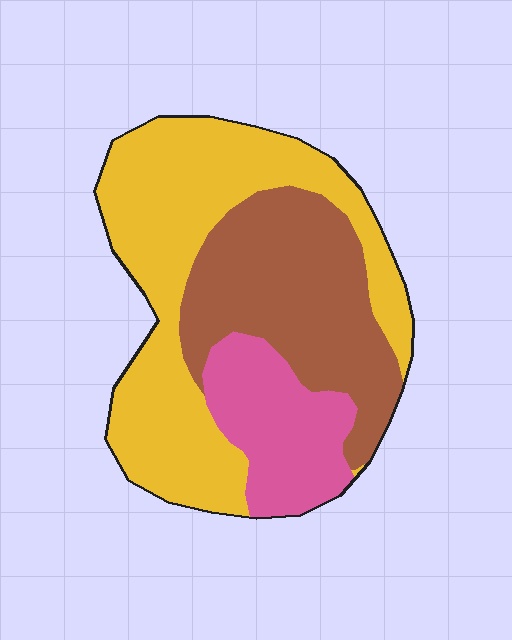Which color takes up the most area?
Yellow, at roughly 50%.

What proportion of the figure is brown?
Brown takes up between a quarter and a half of the figure.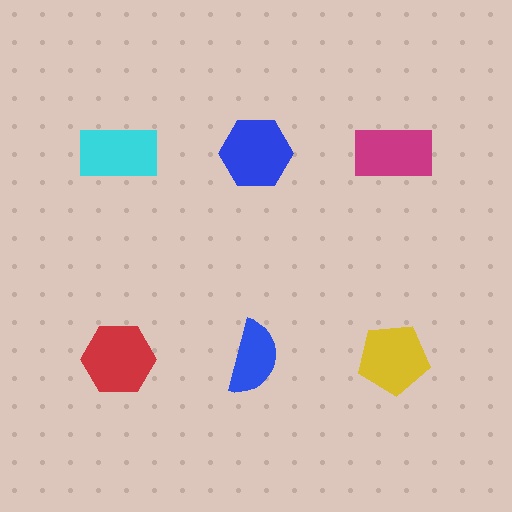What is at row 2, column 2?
A blue semicircle.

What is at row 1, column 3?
A magenta rectangle.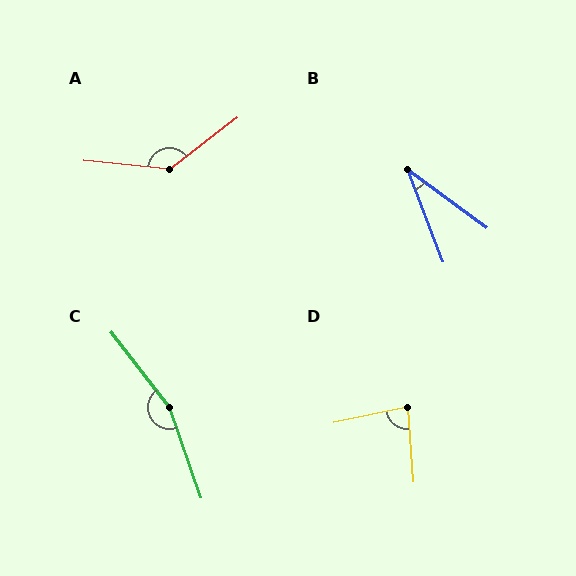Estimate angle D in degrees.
Approximately 82 degrees.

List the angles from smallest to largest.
B (32°), D (82°), A (137°), C (161°).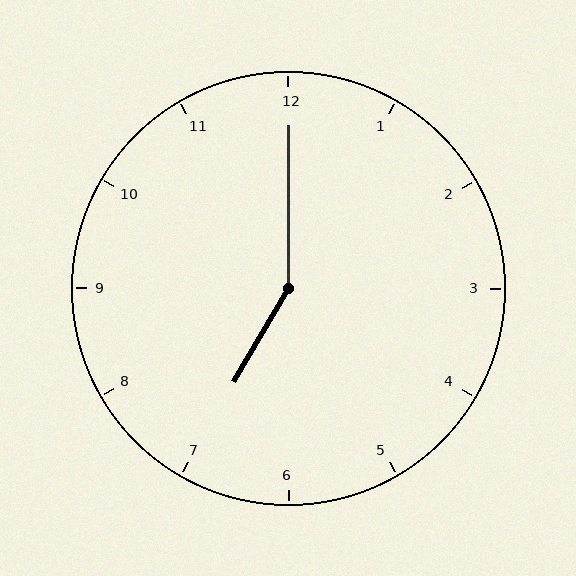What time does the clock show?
7:00.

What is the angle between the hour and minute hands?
Approximately 150 degrees.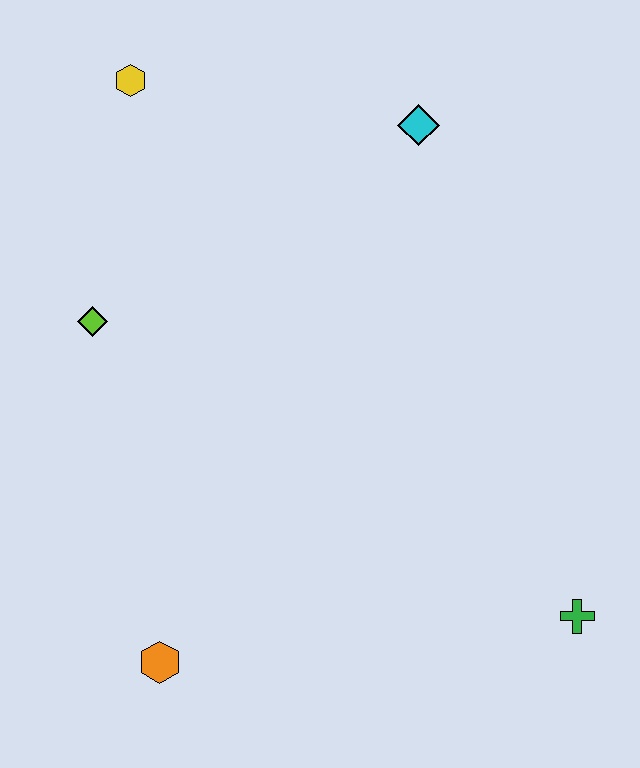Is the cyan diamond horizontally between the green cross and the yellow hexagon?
Yes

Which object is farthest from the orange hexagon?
The cyan diamond is farthest from the orange hexagon.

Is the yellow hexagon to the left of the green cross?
Yes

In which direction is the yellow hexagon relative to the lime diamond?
The yellow hexagon is above the lime diamond.